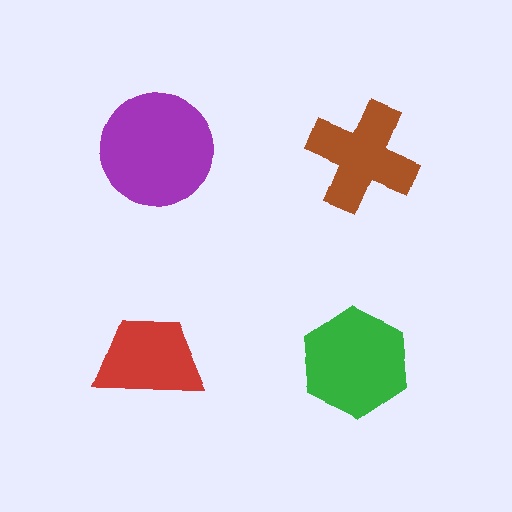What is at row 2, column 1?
A red trapezoid.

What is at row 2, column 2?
A green hexagon.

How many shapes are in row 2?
2 shapes.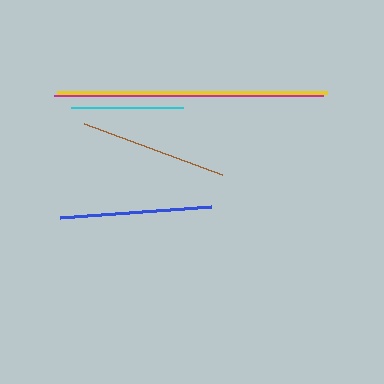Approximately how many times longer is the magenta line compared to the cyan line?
The magenta line is approximately 2.4 times the length of the cyan line.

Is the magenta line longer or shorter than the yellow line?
The yellow line is longer than the magenta line.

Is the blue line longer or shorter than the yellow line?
The yellow line is longer than the blue line.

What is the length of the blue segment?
The blue segment is approximately 151 pixels long.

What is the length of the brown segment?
The brown segment is approximately 146 pixels long.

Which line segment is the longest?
The yellow line is the longest at approximately 270 pixels.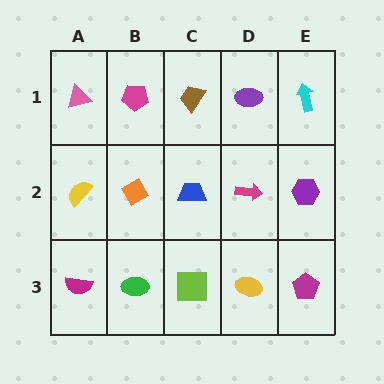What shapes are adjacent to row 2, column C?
A brown trapezoid (row 1, column C), a lime square (row 3, column C), an orange diamond (row 2, column B), a magenta arrow (row 2, column D).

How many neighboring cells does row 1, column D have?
3.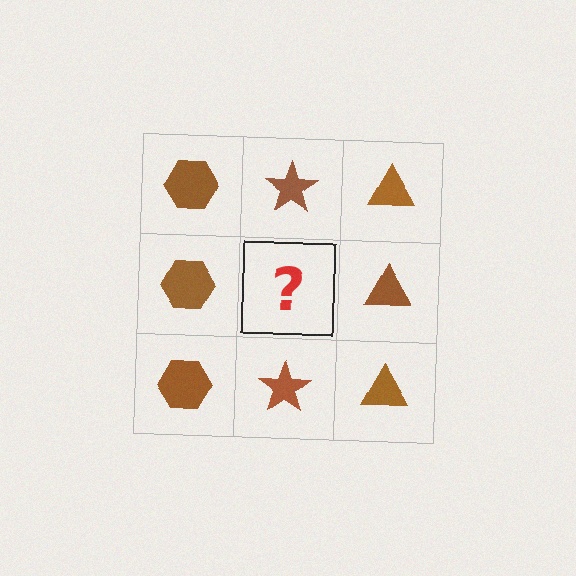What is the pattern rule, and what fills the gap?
The rule is that each column has a consistent shape. The gap should be filled with a brown star.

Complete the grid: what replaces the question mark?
The question mark should be replaced with a brown star.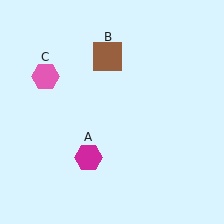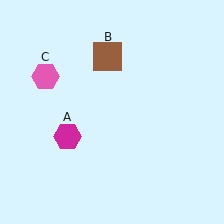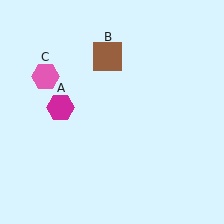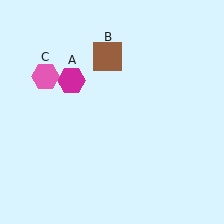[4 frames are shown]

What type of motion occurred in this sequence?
The magenta hexagon (object A) rotated clockwise around the center of the scene.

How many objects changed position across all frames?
1 object changed position: magenta hexagon (object A).